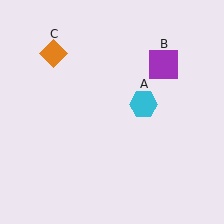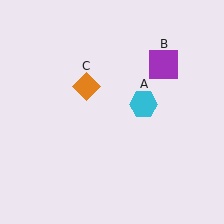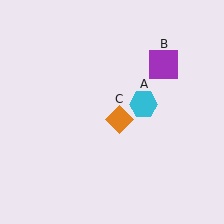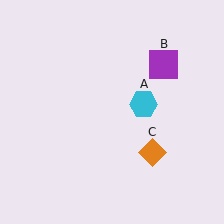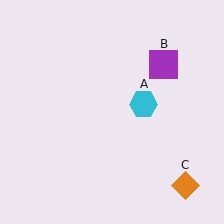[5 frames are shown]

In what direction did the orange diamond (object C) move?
The orange diamond (object C) moved down and to the right.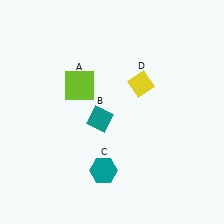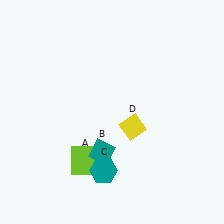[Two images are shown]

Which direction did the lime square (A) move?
The lime square (A) moved down.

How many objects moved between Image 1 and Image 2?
3 objects moved between the two images.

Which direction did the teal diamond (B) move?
The teal diamond (B) moved down.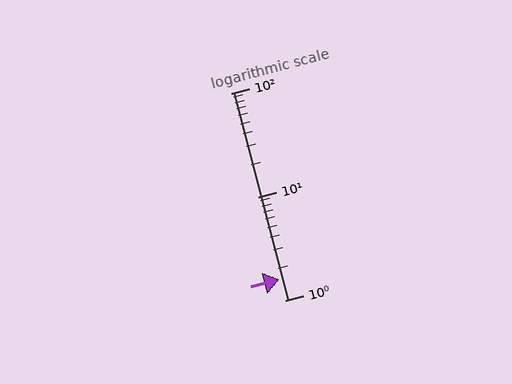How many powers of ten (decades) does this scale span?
The scale spans 2 decades, from 1 to 100.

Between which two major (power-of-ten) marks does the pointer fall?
The pointer is between 1 and 10.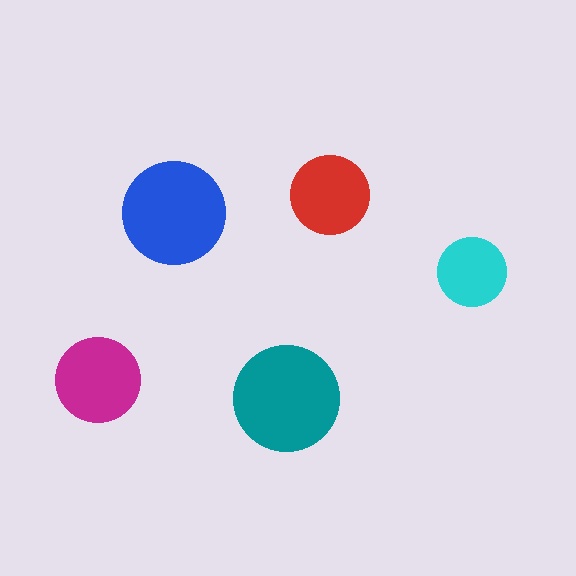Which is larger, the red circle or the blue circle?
The blue one.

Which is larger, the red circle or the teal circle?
The teal one.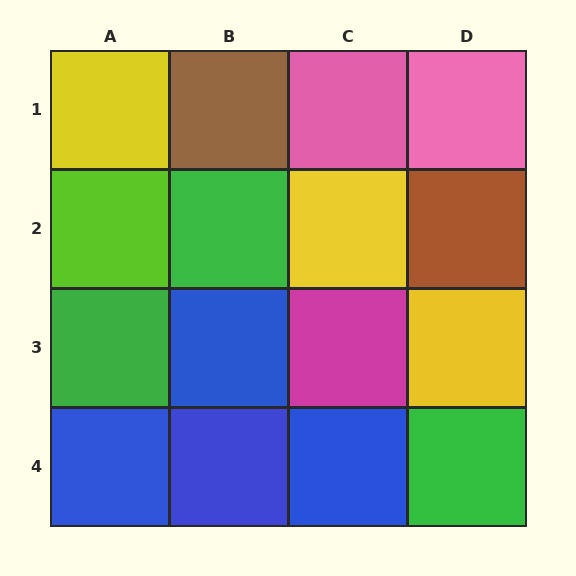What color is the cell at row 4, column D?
Green.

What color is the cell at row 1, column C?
Pink.